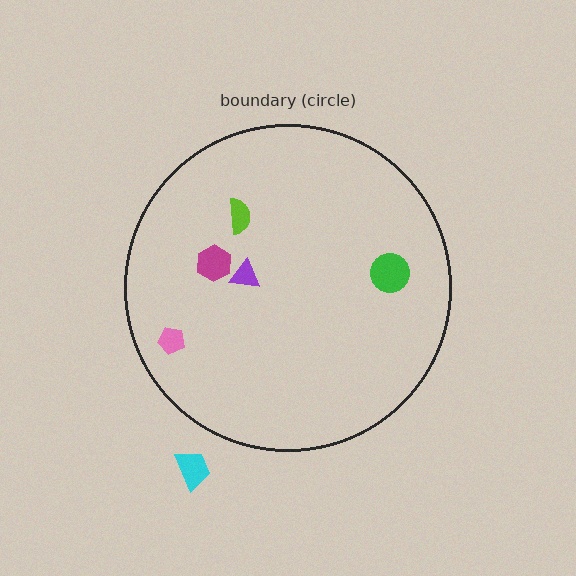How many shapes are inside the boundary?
5 inside, 1 outside.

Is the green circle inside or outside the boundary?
Inside.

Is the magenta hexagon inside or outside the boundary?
Inside.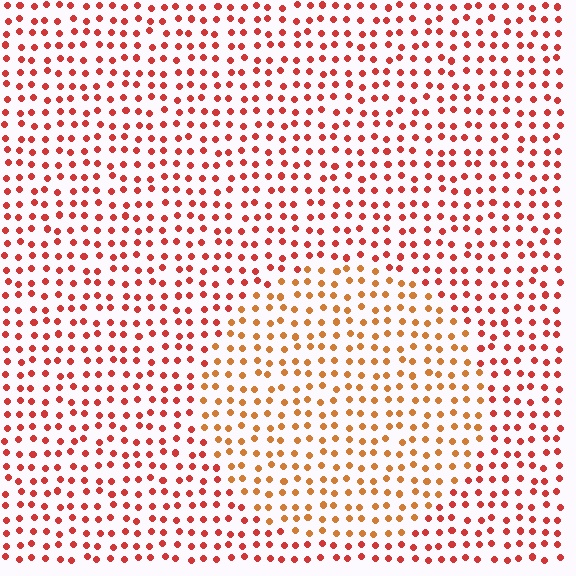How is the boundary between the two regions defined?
The boundary is defined purely by a slight shift in hue (about 29 degrees). Spacing, size, and orientation are identical on both sides.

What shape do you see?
I see a circle.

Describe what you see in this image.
The image is filled with small red elements in a uniform arrangement. A circle-shaped region is visible where the elements are tinted to a slightly different hue, forming a subtle color boundary.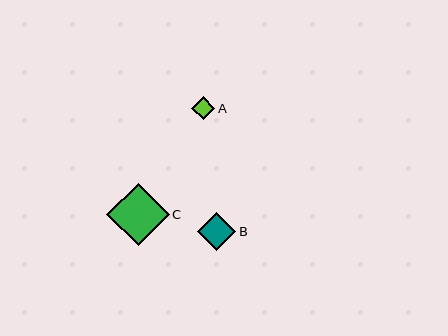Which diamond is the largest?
Diamond C is the largest with a size of approximately 62 pixels.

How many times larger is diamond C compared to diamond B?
Diamond C is approximately 1.6 times the size of diamond B.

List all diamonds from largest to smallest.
From largest to smallest: C, B, A.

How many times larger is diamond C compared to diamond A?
Diamond C is approximately 2.7 times the size of diamond A.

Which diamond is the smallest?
Diamond A is the smallest with a size of approximately 23 pixels.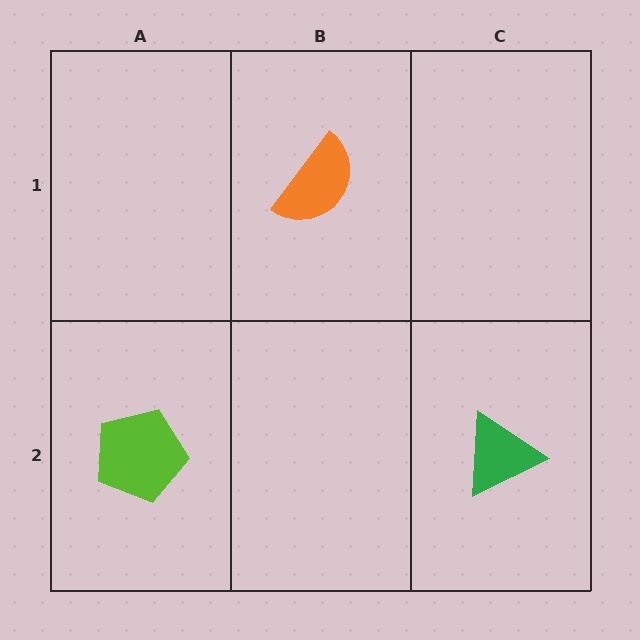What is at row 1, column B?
An orange semicircle.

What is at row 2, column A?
A lime pentagon.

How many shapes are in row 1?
1 shape.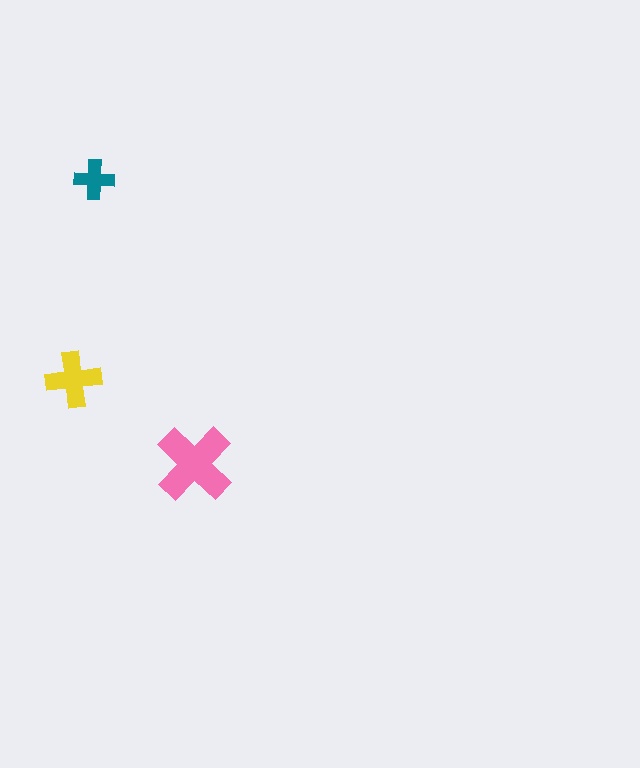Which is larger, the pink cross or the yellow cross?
The pink one.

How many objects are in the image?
There are 3 objects in the image.